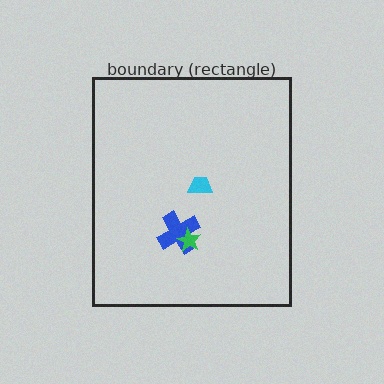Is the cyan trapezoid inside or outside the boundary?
Inside.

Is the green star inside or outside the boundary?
Inside.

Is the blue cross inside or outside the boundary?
Inside.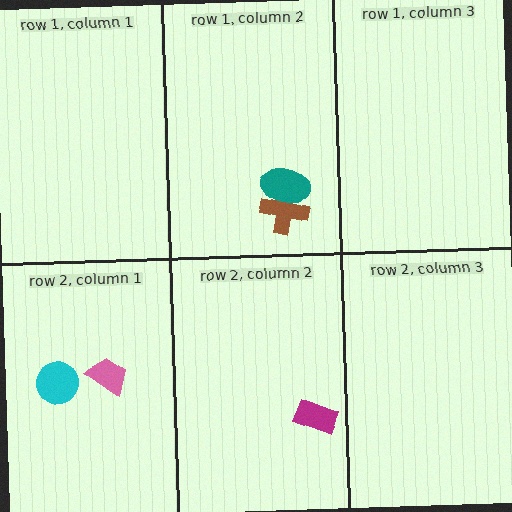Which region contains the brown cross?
The row 1, column 2 region.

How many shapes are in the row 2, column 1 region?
2.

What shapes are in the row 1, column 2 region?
The brown cross, the teal ellipse.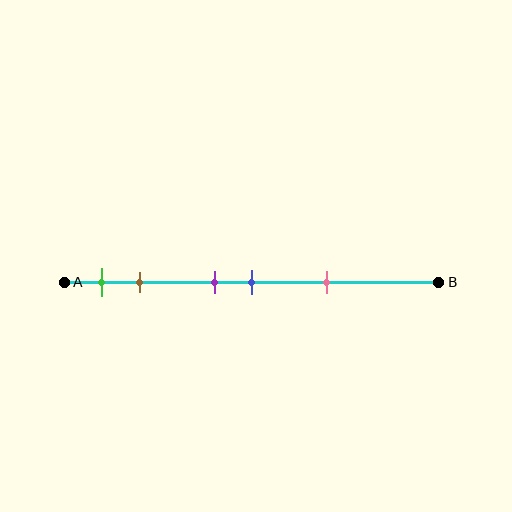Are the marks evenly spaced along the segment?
No, the marks are not evenly spaced.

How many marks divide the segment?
There are 5 marks dividing the segment.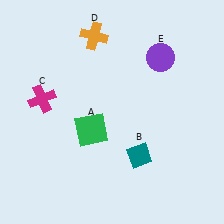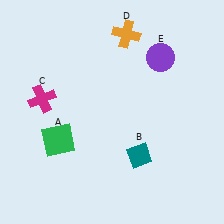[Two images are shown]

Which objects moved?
The objects that moved are: the green square (A), the orange cross (D).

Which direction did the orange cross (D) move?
The orange cross (D) moved right.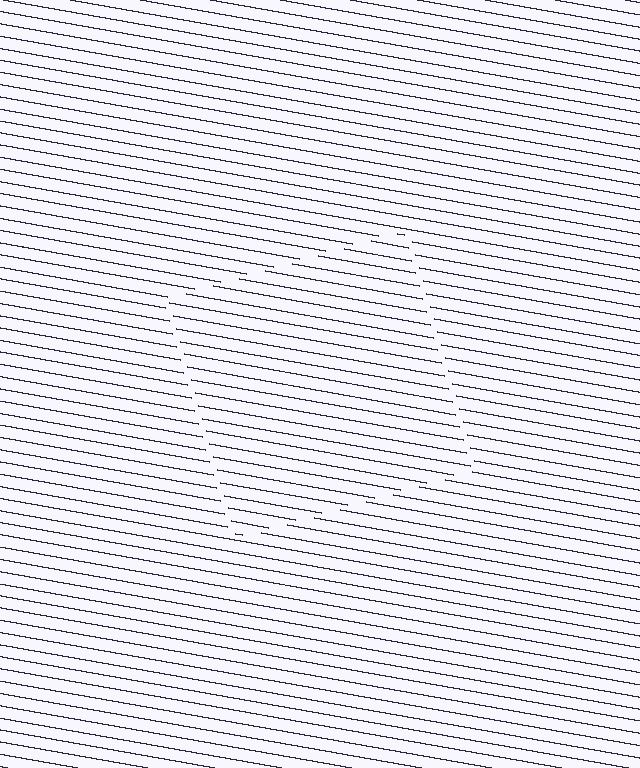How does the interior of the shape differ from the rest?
The interior of the shape contains the same grating, shifted by half a period — the contour is defined by the phase discontinuity where line-ends from the inner and outer gratings abut.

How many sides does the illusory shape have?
4 sides — the line-ends trace a square.